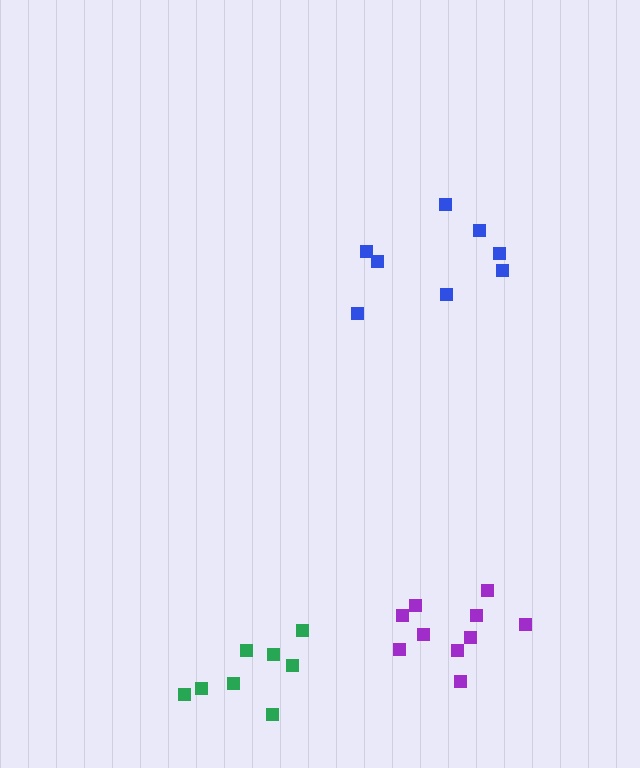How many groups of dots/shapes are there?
There are 3 groups.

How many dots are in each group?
Group 1: 8 dots, Group 2: 10 dots, Group 3: 8 dots (26 total).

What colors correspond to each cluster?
The clusters are colored: blue, purple, green.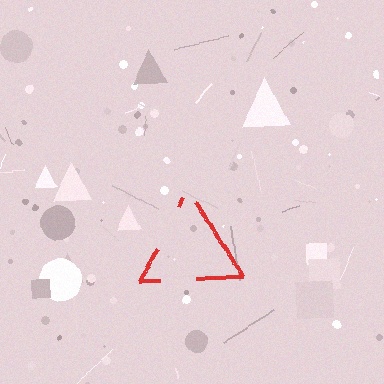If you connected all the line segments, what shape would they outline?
They would outline a triangle.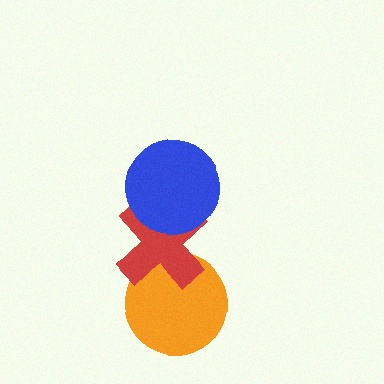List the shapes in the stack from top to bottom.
From top to bottom: the blue circle, the red cross, the orange circle.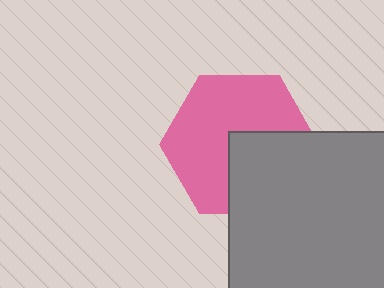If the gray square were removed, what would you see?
You would see the complete pink hexagon.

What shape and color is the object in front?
The object in front is a gray square.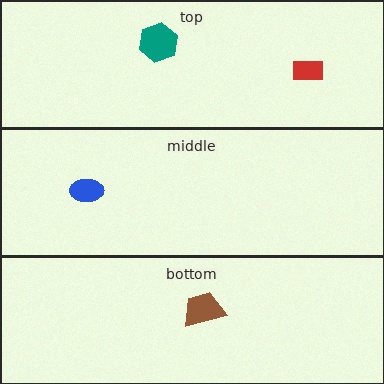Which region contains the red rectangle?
The top region.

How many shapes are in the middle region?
1.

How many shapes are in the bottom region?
1.